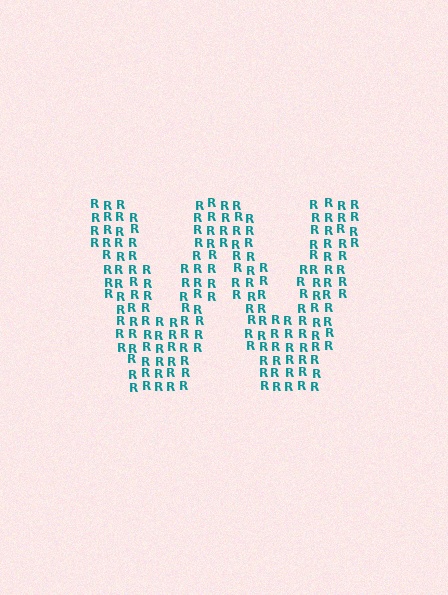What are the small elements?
The small elements are letter R's.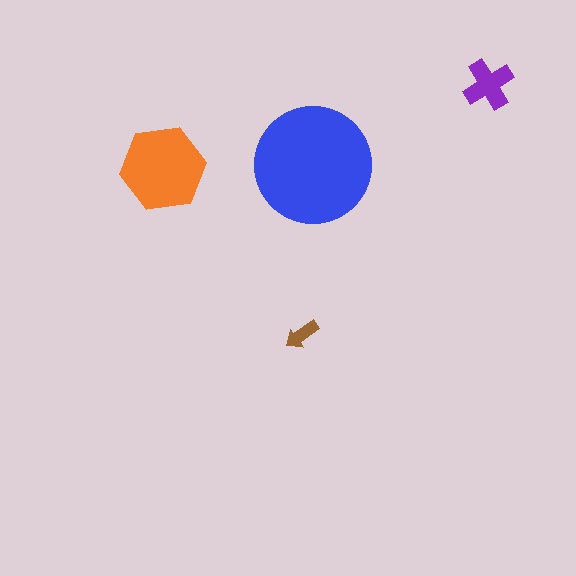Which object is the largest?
The blue circle.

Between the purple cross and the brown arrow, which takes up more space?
The purple cross.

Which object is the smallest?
The brown arrow.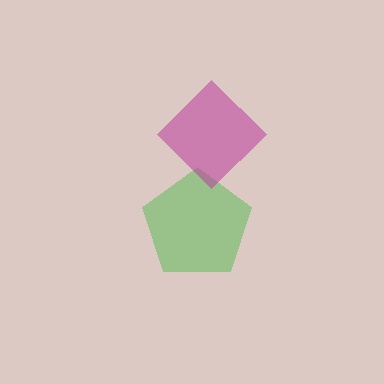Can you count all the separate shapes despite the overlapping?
Yes, there are 2 separate shapes.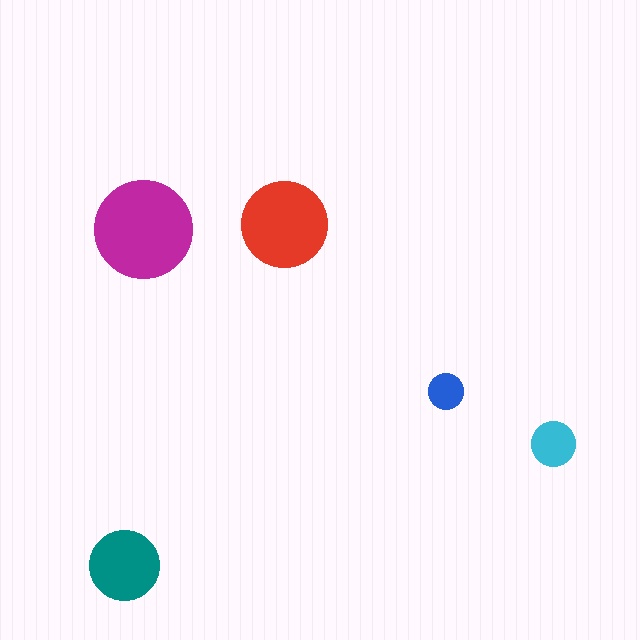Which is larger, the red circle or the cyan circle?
The red one.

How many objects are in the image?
There are 5 objects in the image.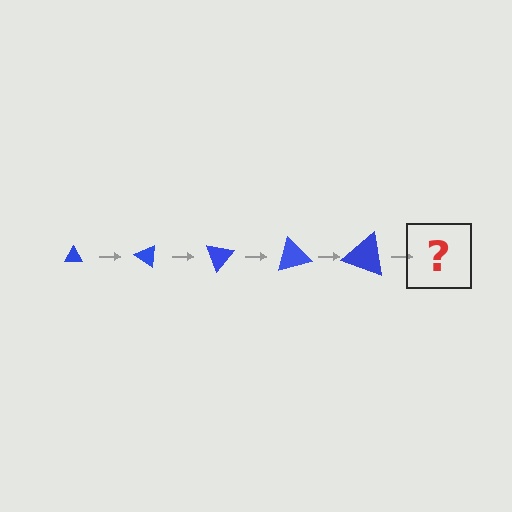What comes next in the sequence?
The next element should be a triangle, larger than the previous one and rotated 175 degrees from the start.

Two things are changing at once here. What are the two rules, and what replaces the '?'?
The two rules are that the triangle grows larger each step and it rotates 35 degrees each step. The '?' should be a triangle, larger than the previous one and rotated 175 degrees from the start.